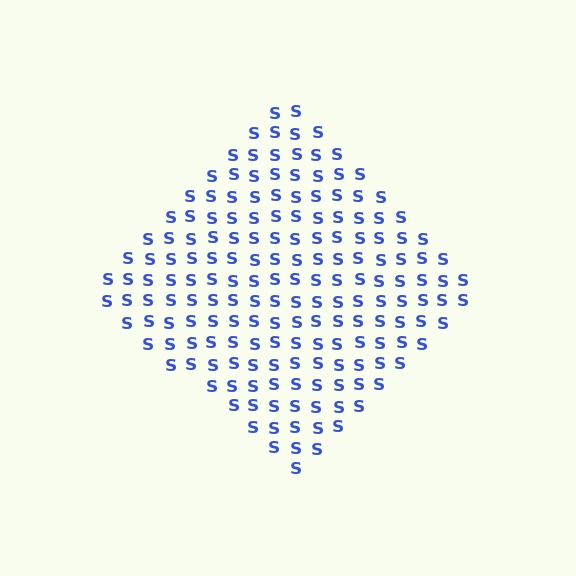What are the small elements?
The small elements are letter S's.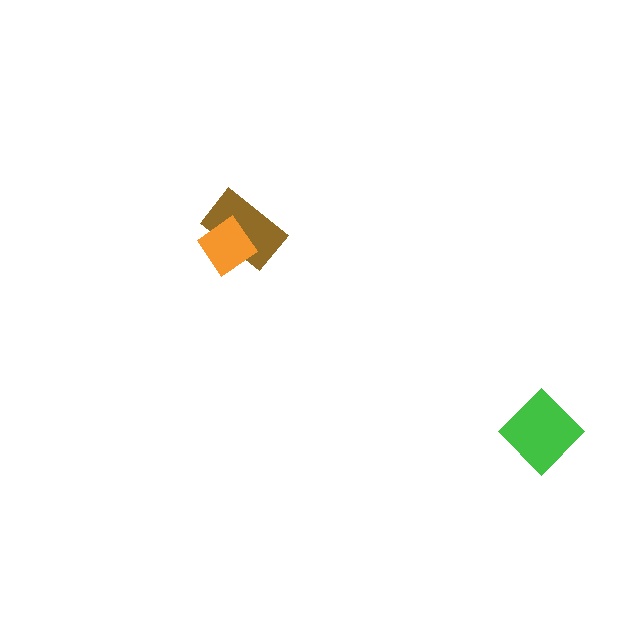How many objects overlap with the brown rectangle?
1 object overlaps with the brown rectangle.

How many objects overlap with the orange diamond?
1 object overlaps with the orange diamond.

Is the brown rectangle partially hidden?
Yes, it is partially covered by another shape.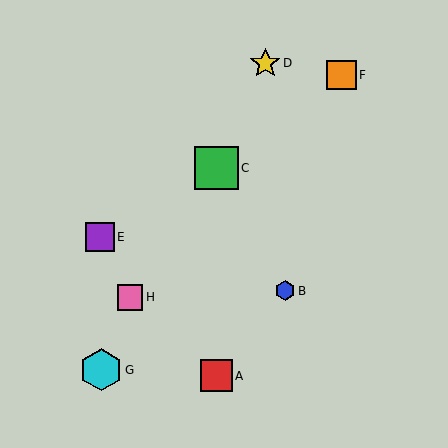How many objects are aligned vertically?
2 objects (A, C) are aligned vertically.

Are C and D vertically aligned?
No, C is at x≈216 and D is at x≈265.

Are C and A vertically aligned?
Yes, both are at x≈216.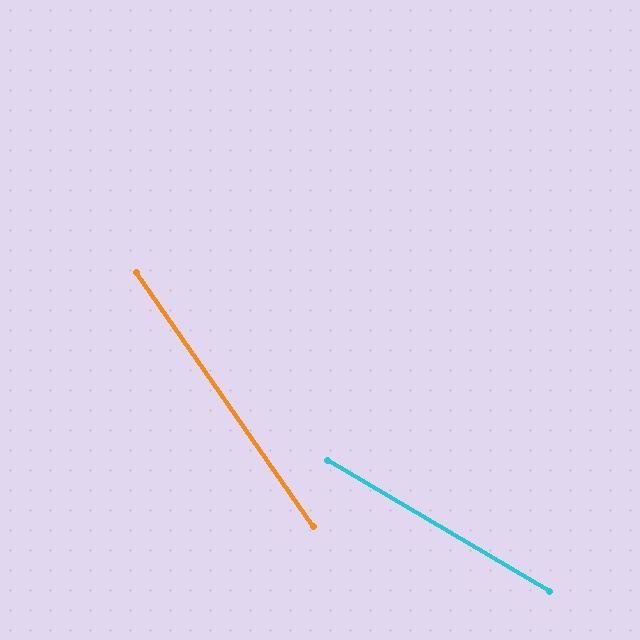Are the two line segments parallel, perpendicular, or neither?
Neither parallel nor perpendicular — they differ by about 25°.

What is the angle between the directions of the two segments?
Approximately 25 degrees.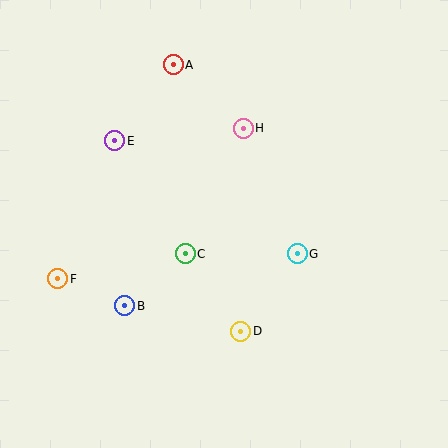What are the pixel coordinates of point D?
Point D is at (241, 331).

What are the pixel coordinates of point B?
Point B is at (125, 306).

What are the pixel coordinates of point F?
Point F is at (58, 279).